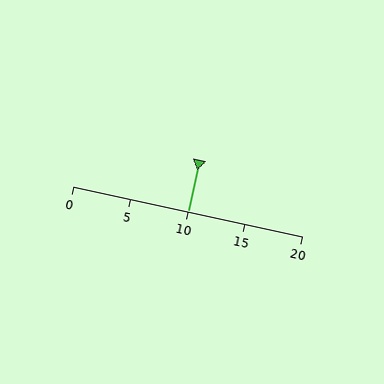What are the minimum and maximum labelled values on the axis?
The axis runs from 0 to 20.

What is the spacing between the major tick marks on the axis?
The major ticks are spaced 5 apart.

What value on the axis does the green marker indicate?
The marker indicates approximately 10.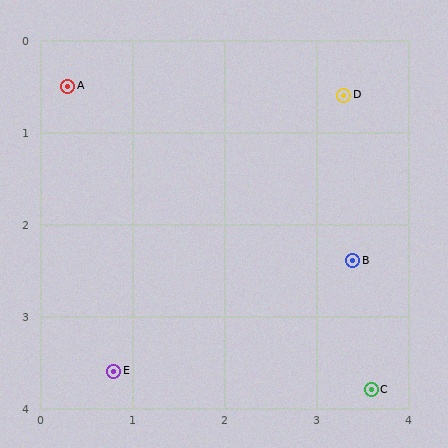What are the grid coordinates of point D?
Point D is at approximately (3.3, 0.6).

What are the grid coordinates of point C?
Point C is at approximately (3.6, 3.8).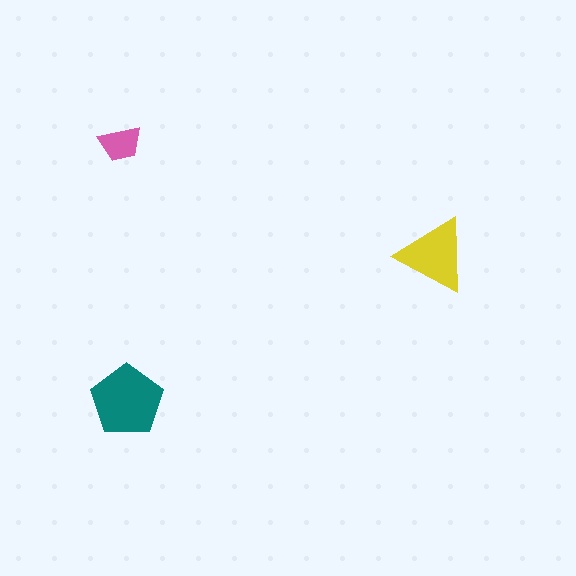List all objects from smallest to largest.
The pink trapezoid, the yellow triangle, the teal pentagon.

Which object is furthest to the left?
The pink trapezoid is leftmost.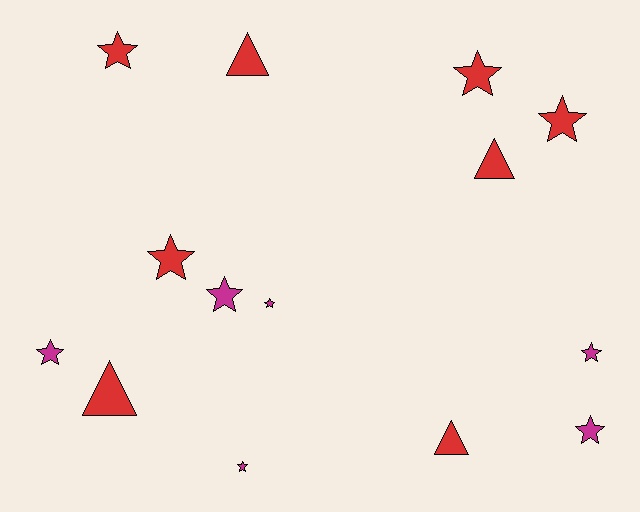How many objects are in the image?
There are 14 objects.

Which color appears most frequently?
Red, with 8 objects.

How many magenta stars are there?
There are 6 magenta stars.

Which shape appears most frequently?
Star, with 10 objects.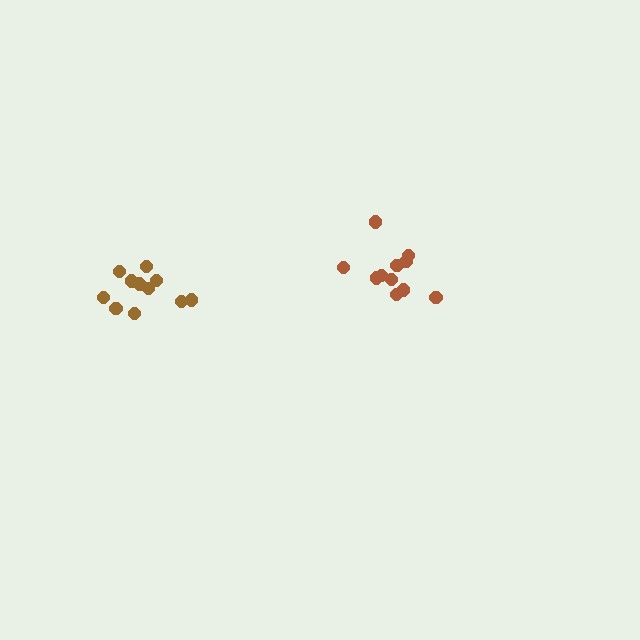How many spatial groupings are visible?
There are 2 spatial groupings.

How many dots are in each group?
Group 1: 11 dots, Group 2: 11 dots (22 total).